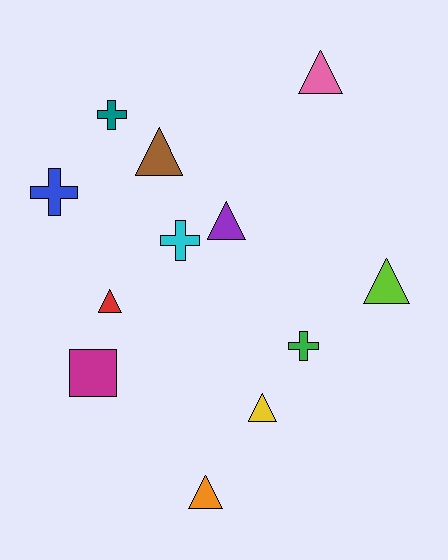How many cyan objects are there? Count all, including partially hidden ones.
There is 1 cyan object.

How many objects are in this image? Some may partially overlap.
There are 12 objects.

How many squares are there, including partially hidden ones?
There is 1 square.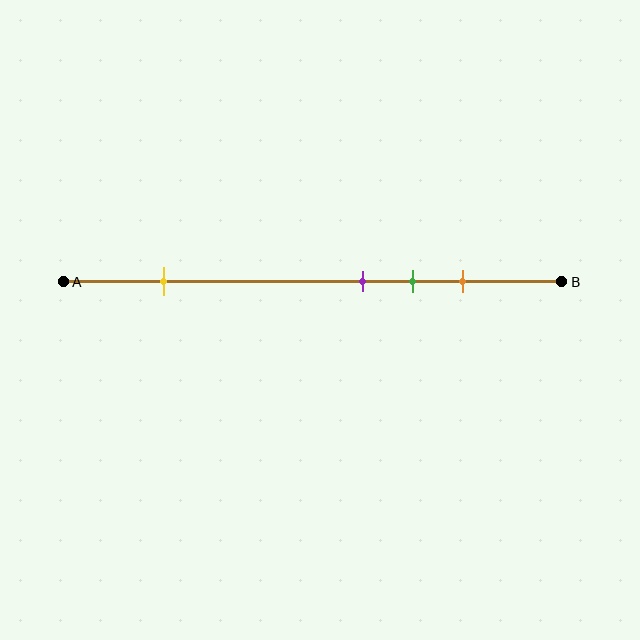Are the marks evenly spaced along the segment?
No, the marks are not evenly spaced.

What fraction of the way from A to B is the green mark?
The green mark is approximately 70% (0.7) of the way from A to B.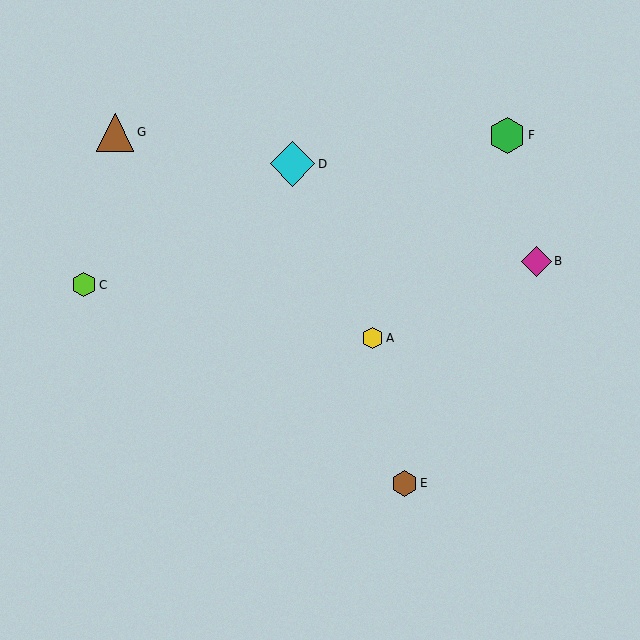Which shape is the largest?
The cyan diamond (labeled D) is the largest.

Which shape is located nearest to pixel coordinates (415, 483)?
The brown hexagon (labeled E) at (404, 483) is nearest to that location.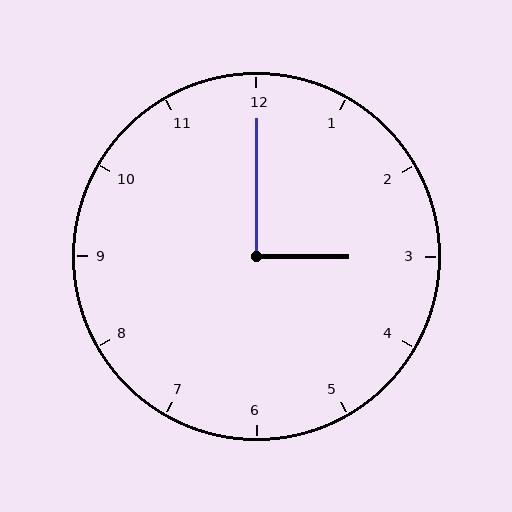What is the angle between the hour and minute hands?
Approximately 90 degrees.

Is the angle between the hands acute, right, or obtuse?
It is right.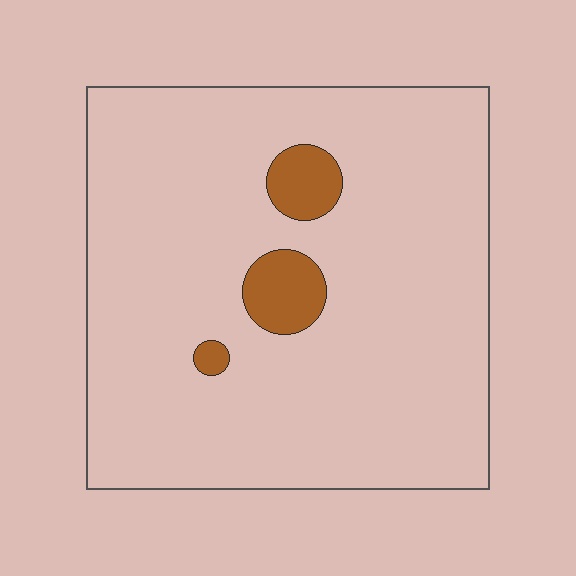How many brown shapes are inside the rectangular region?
3.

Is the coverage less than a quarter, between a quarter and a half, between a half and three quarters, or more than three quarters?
Less than a quarter.